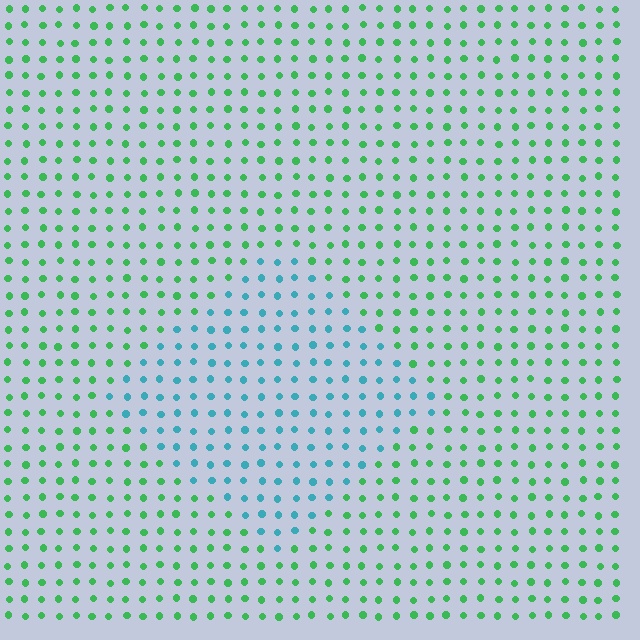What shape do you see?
I see a diamond.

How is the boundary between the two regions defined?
The boundary is defined purely by a slight shift in hue (about 54 degrees). Spacing, size, and orientation are identical on both sides.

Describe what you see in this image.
The image is filled with small green elements in a uniform arrangement. A diamond-shaped region is visible where the elements are tinted to a slightly different hue, forming a subtle color boundary.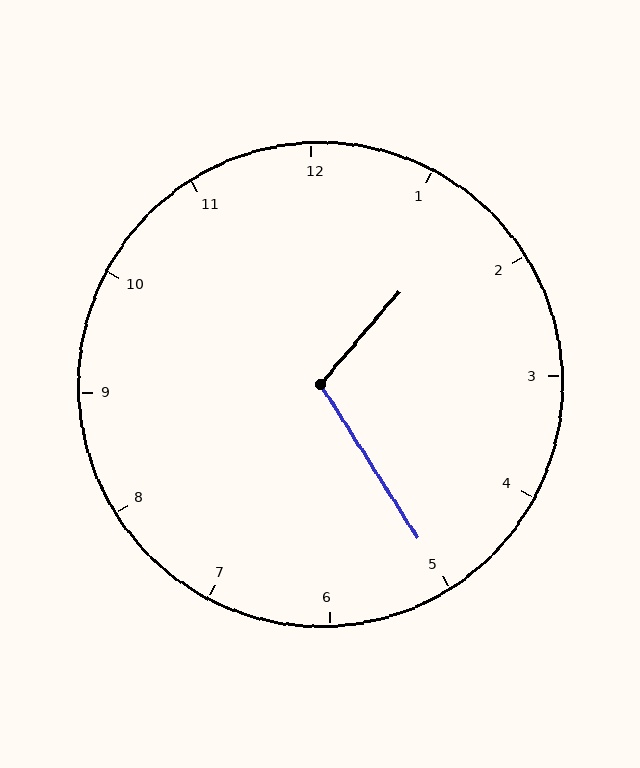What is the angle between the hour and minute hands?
Approximately 108 degrees.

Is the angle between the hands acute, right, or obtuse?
It is obtuse.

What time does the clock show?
1:25.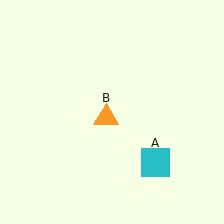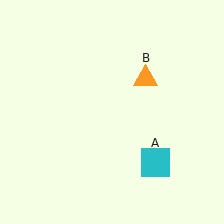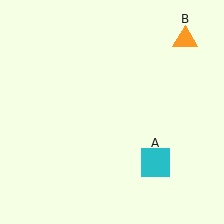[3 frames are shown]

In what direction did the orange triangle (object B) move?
The orange triangle (object B) moved up and to the right.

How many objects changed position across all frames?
1 object changed position: orange triangle (object B).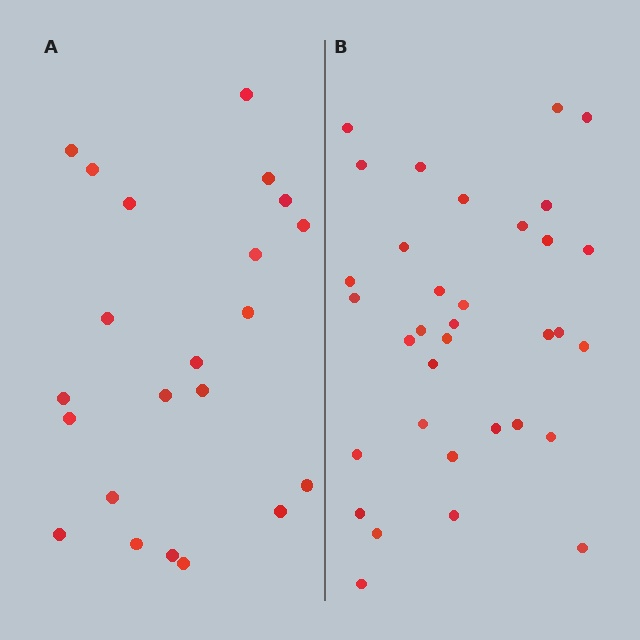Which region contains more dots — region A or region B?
Region B (the right region) has more dots.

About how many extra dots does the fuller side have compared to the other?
Region B has roughly 12 or so more dots than region A.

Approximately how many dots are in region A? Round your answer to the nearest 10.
About 20 dots. (The exact count is 22, which rounds to 20.)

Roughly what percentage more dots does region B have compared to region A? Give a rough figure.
About 55% more.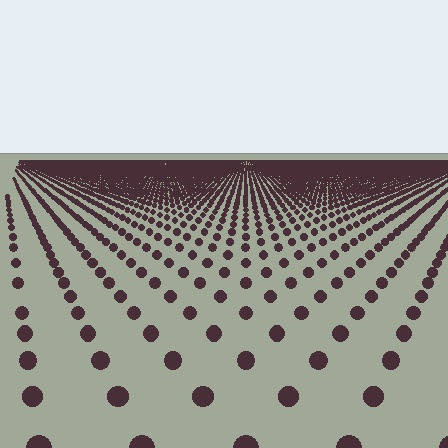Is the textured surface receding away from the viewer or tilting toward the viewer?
The surface is receding away from the viewer. Texture elements get smaller and denser toward the top.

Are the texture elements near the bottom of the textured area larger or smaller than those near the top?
Larger. Near the bottom, elements are closer to the viewer and appear at a bigger on-screen size.